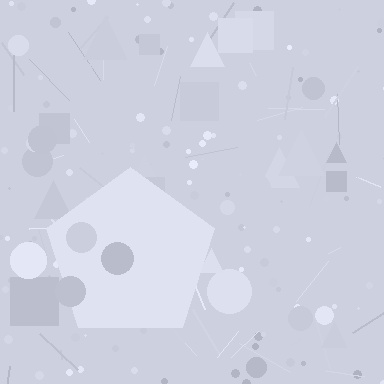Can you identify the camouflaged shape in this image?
The camouflaged shape is a pentagon.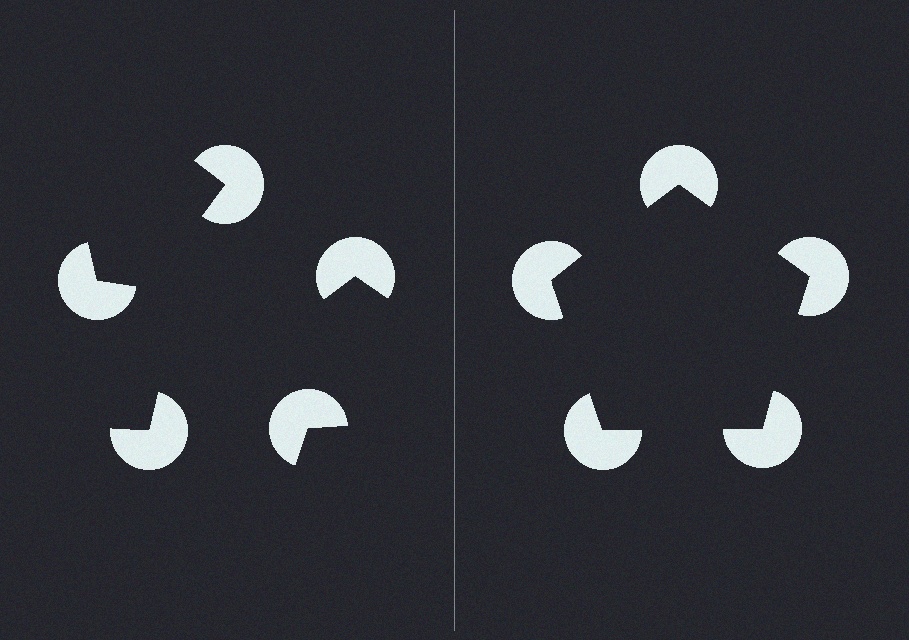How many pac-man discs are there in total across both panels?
10 — 5 on each side.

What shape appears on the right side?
An illusory pentagon.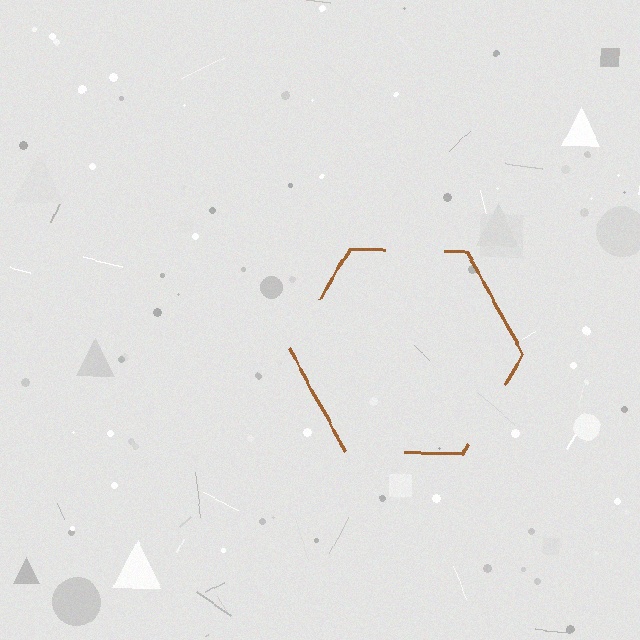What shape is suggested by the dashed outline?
The dashed outline suggests a hexagon.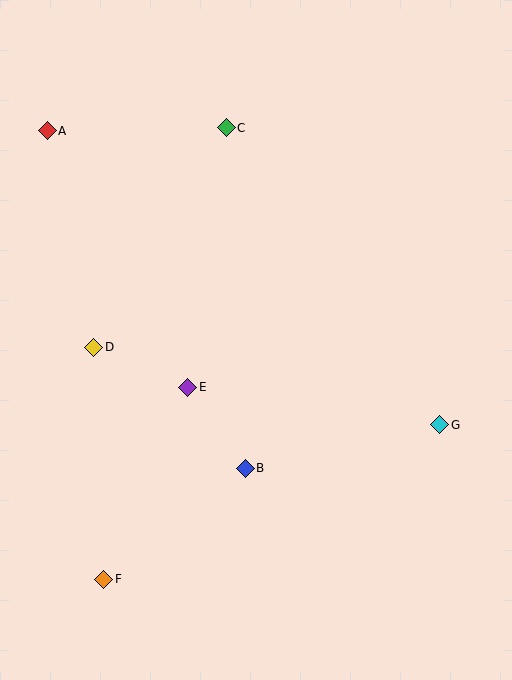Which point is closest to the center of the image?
Point E at (188, 387) is closest to the center.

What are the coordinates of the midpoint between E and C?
The midpoint between E and C is at (207, 258).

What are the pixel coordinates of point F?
Point F is at (104, 579).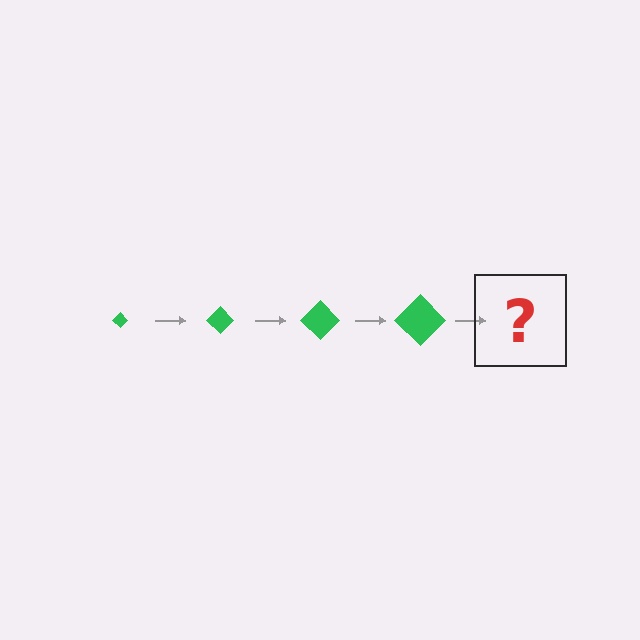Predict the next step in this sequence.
The next step is a green diamond, larger than the previous one.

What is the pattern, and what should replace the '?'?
The pattern is that the diamond gets progressively larger each step. The '?' should be a green diamond, larger than the previous one.